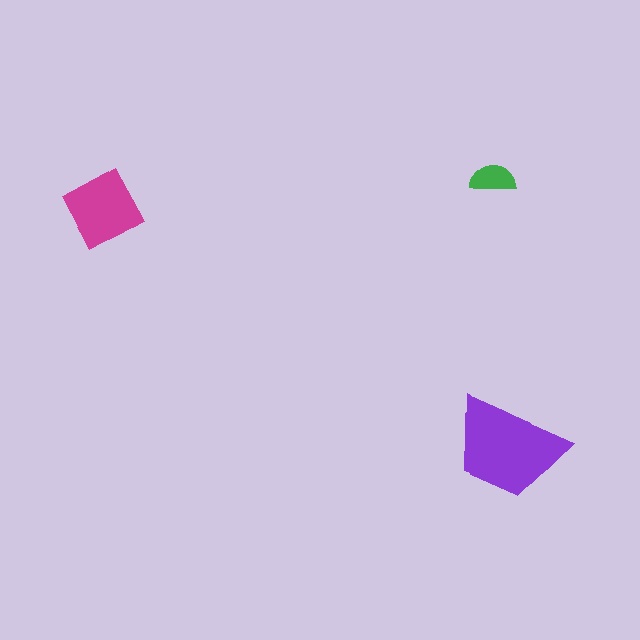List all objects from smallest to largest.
The green semicircle, the magenta diamond, the purple trapezoid.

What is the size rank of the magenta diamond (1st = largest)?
2nd.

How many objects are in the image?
There are 3 objects in the image.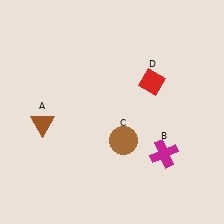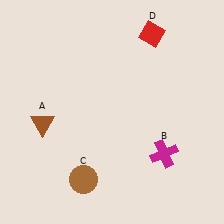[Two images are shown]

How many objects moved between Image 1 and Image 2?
2 objects moved between the two images.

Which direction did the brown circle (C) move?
The brown circle (C) moved left.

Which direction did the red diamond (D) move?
The red diamond (D) moved up.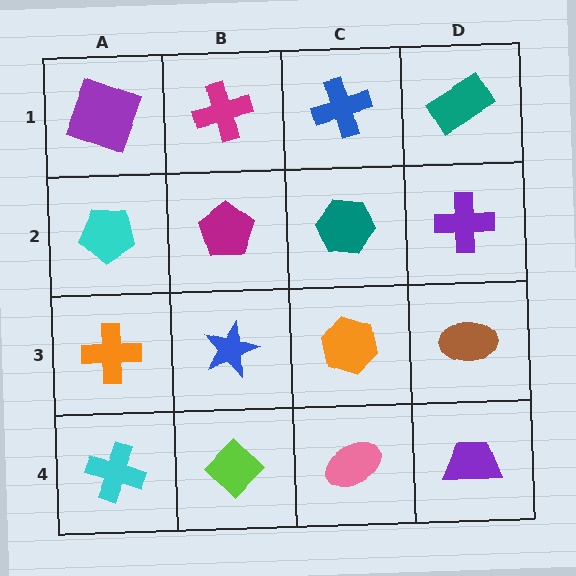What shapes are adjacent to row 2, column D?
A teal rectangle (row 1, column D), a brown ellipse (row 3, column D), a teal hexagon (row 2, column C).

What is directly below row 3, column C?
A pink ellipse.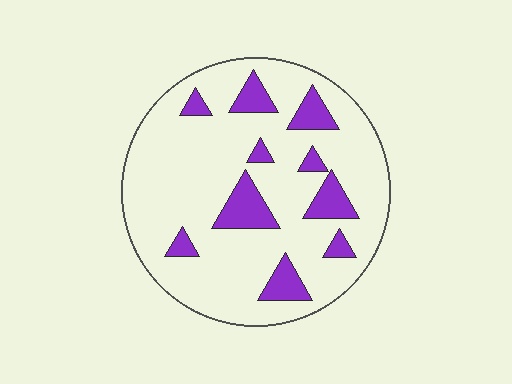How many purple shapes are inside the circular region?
10.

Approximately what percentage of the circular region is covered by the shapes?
Approximately 15%.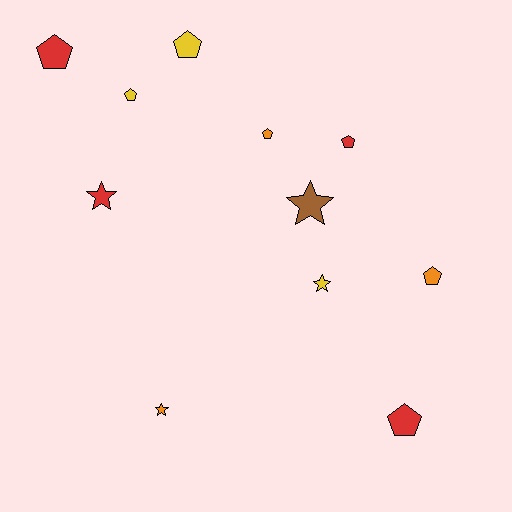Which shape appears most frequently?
Pentagon, with 7 objects.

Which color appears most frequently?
Red, with 4 objects.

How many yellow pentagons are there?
There are 2 yellow pentagons.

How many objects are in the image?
There are 11 objects.